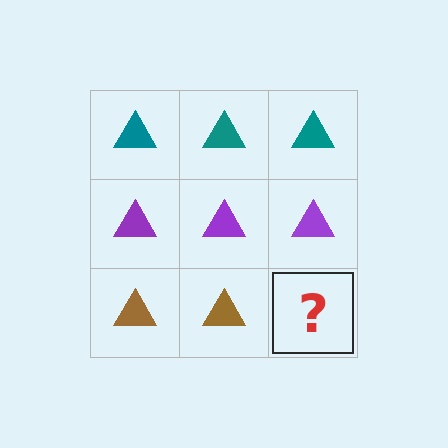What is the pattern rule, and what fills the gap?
The rule is that each row has a consistent color. The gap should be filled with a brown triangle.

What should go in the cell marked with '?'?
The missing cell should contain a brown triangle.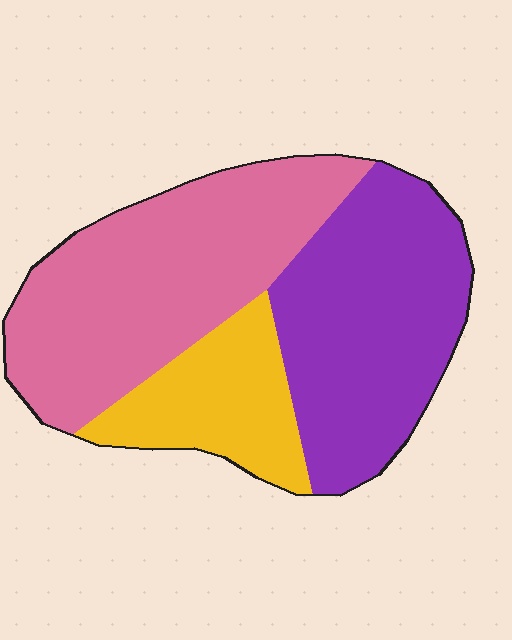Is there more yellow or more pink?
Pink.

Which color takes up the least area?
Yellow, at roughly 20%.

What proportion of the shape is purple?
Purple takes up about three eighths (3/8) of the shape.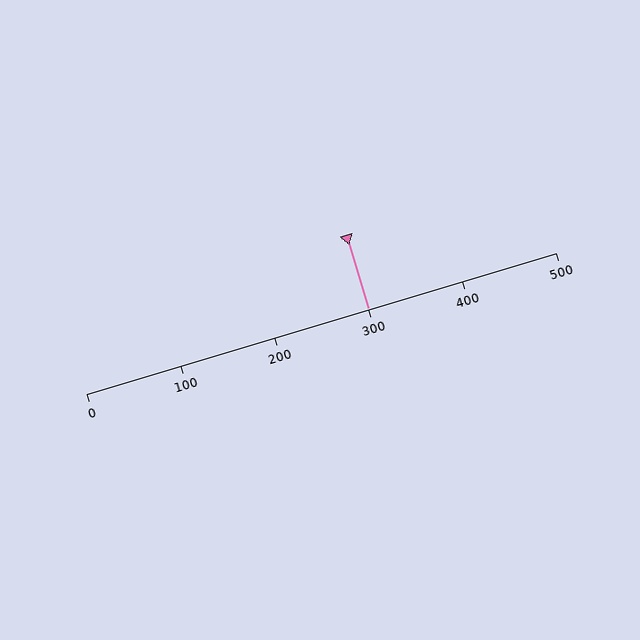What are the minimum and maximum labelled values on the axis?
The axis runs from 0 to 500.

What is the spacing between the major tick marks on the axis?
The major ticks are spaced 100 apart.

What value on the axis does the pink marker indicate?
The marker indicates approximately 300.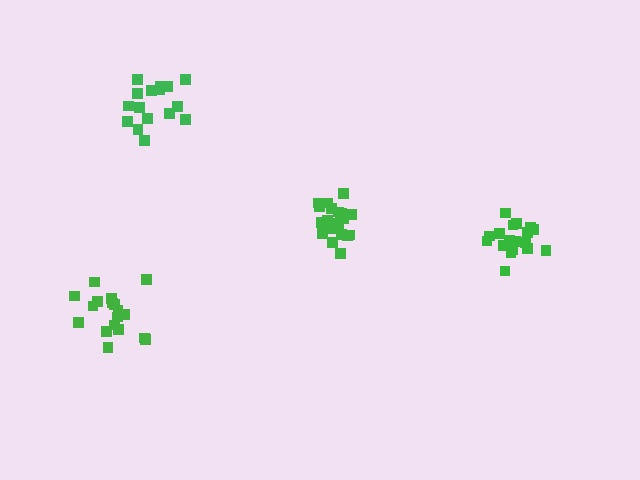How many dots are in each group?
Group 1: 17 dots, Group 2: 18 dots, Group 3: 19 dots, Group 4: 21 dots (75 total).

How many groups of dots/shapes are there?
There are 4 groups.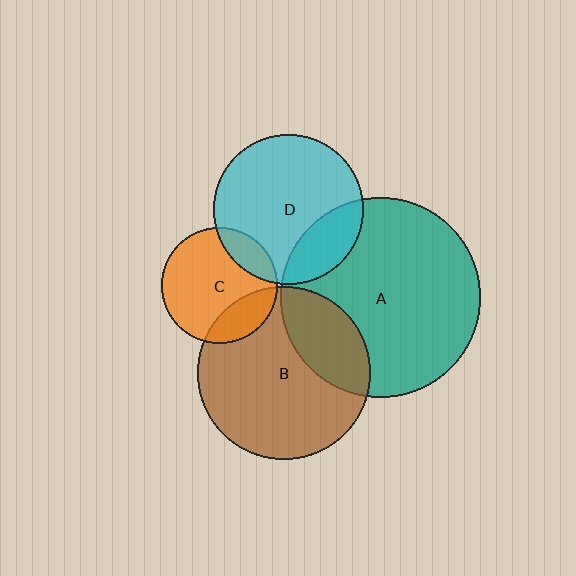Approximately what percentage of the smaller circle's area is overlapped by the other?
Approximately 20%.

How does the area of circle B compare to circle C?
Approximately 2.2 times.